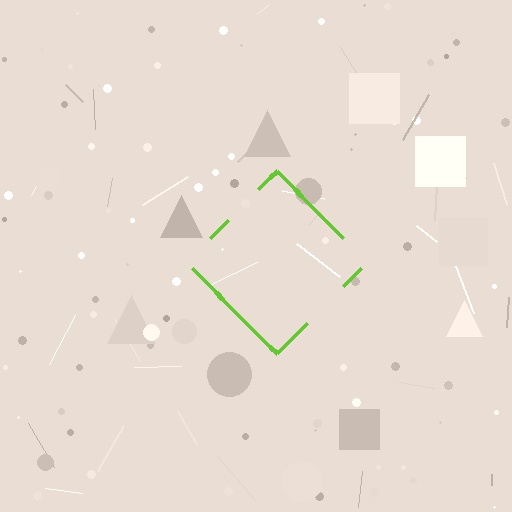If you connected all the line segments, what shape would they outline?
They would outline a diamond.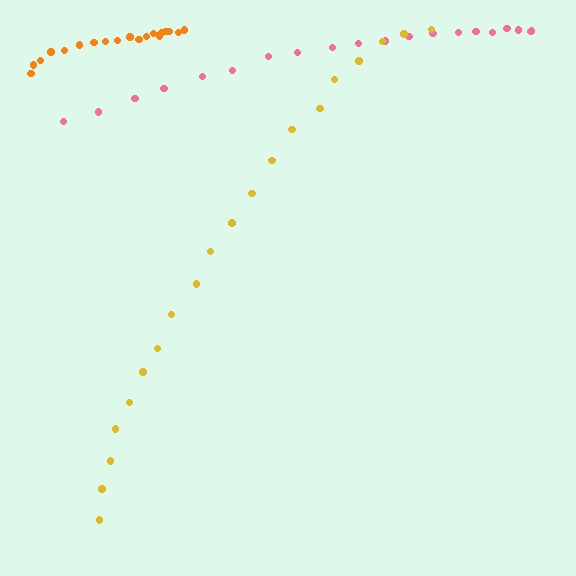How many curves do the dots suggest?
There are 3 distinct paths.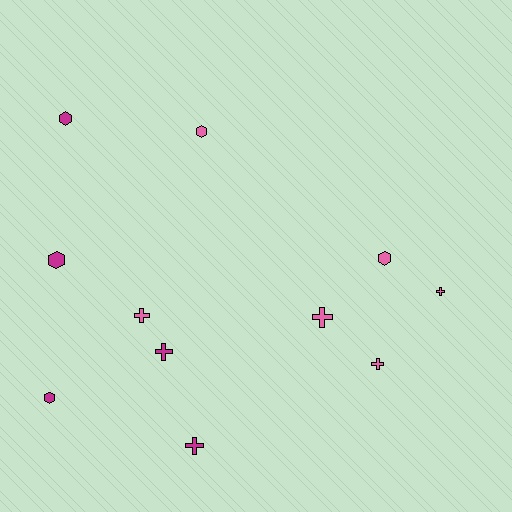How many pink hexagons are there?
There are 2 pink hexagons.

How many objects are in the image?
There are 11 objects.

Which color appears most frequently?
Pink, with 6 objects.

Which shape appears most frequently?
Cross, with 6 objects.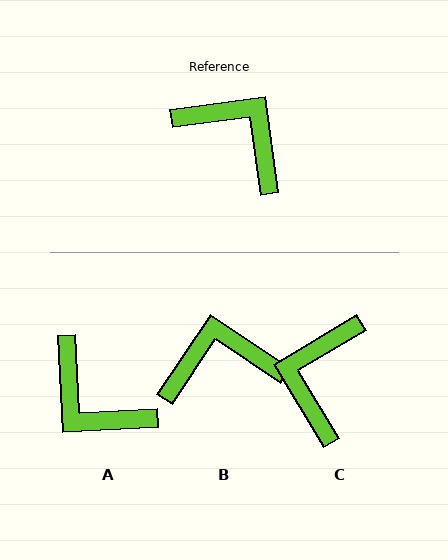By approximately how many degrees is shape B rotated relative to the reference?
Approximately 48 degrees counter-clockwise.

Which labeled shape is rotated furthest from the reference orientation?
A, about 175 degrees away.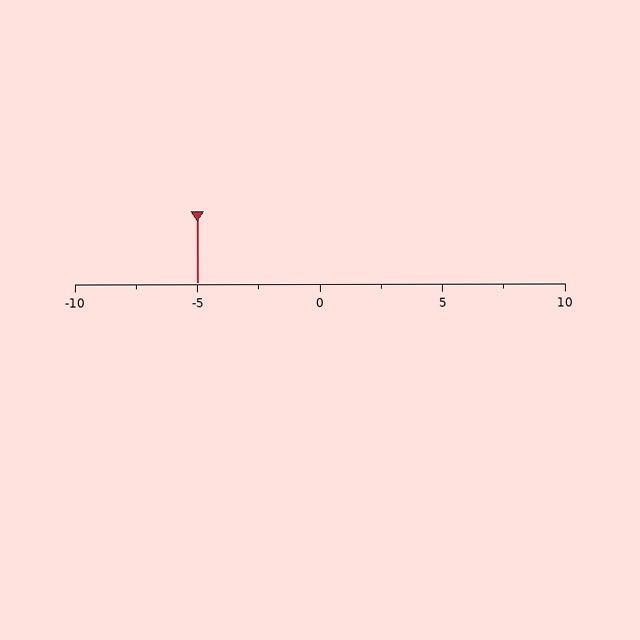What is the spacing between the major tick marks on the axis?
The major ticks are spaced 5 apart.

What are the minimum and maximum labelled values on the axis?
The axis runs from -10 to 10.